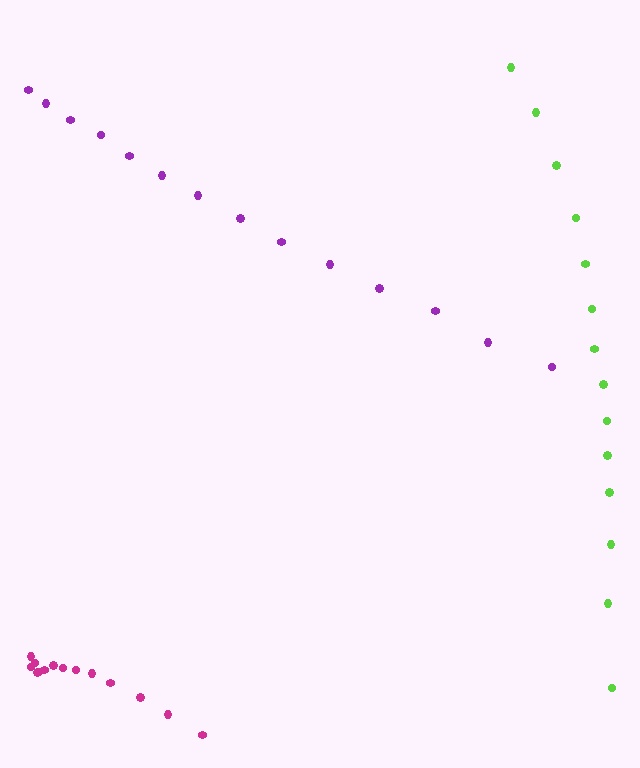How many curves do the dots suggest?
There are 3 distinct paths.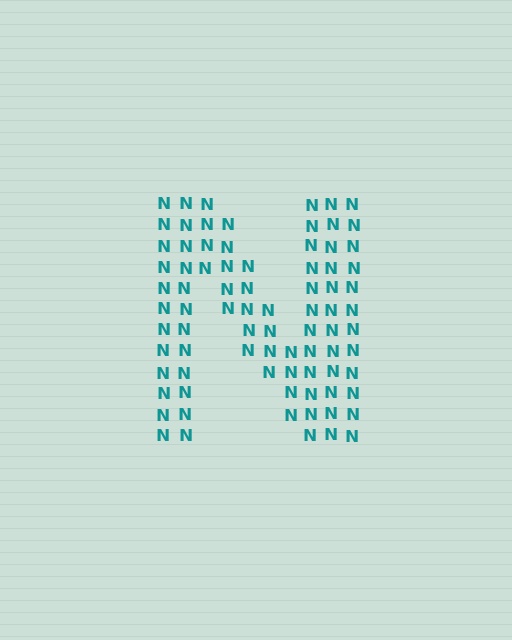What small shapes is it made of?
It is made of small letter N's.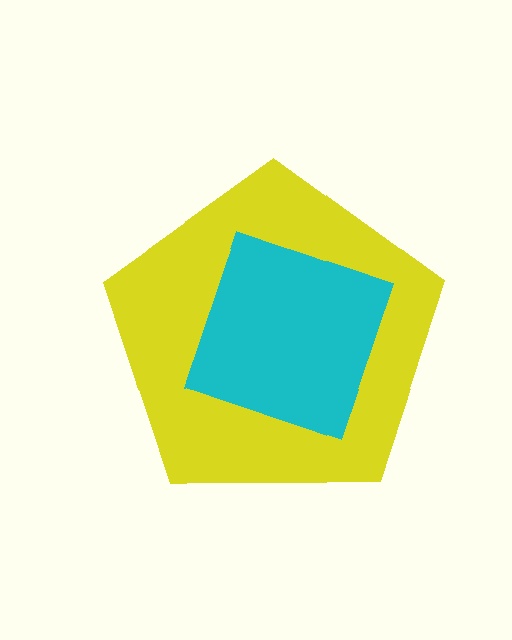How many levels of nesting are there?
2.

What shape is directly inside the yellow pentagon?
The cyan diamond.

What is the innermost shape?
The cyan diamond.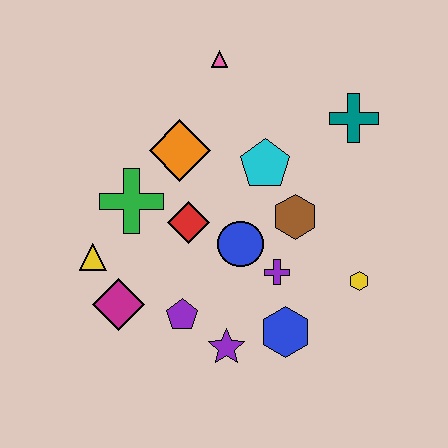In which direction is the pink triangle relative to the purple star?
The pink triangle is above the purple star.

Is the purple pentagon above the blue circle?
No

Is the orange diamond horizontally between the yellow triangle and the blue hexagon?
Yes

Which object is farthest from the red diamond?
The teal cross is farthest from the red diamond.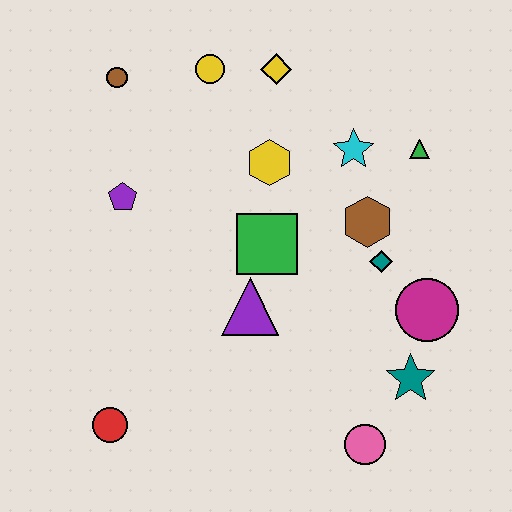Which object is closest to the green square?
The purple triangle is closest to the green square.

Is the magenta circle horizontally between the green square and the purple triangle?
No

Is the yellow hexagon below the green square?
No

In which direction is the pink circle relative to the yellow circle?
The pink circle is below the yellow circle.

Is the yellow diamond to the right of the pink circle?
No